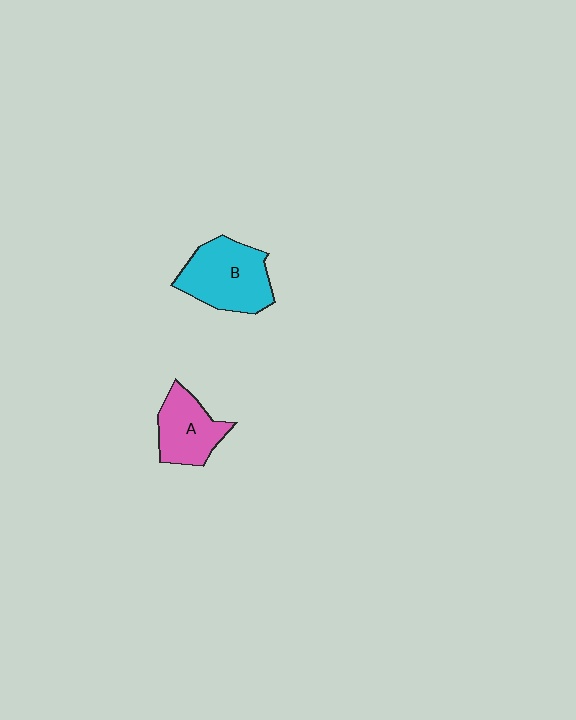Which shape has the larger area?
Shape B (cyan).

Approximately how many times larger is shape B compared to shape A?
Approximately 1.4 times.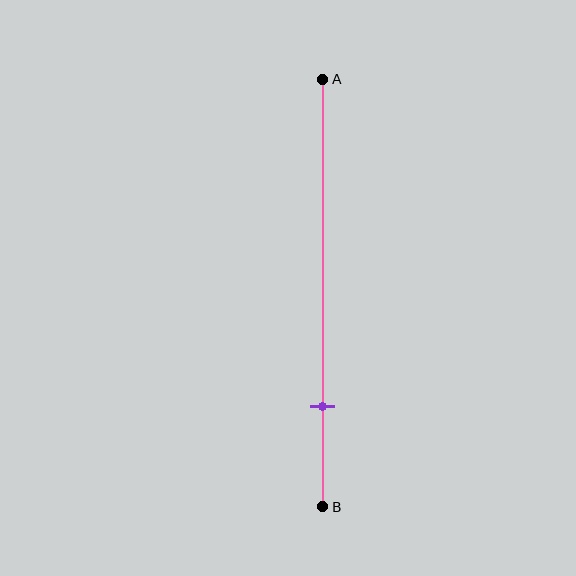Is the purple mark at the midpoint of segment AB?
No, the mark is at about 75% from A, not at the 50% midpoint.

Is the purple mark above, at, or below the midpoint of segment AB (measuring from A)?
The purple mark is below the midpoint of segment AB.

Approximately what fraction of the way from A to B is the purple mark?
The purple mark is approximately 75% of the way from A to B.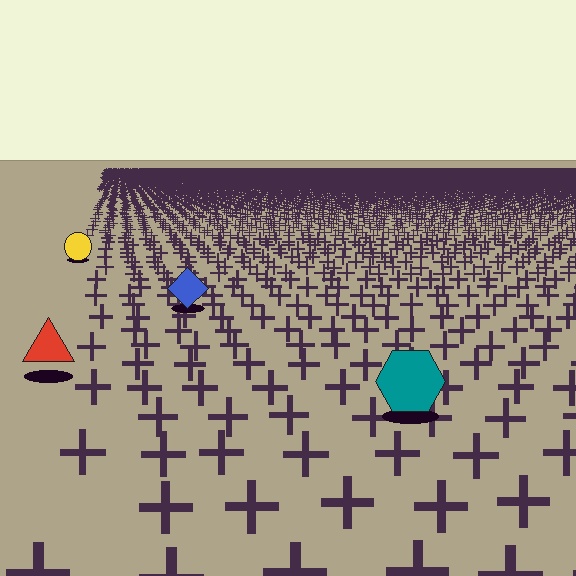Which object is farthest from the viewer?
The yellow circle is farthest from the viewer. It appears smaller and the ground texture around it is denser.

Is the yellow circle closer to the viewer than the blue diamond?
No. The blue diamond is closer — you can tell from the texture gradient: the ground texture is coarser near it.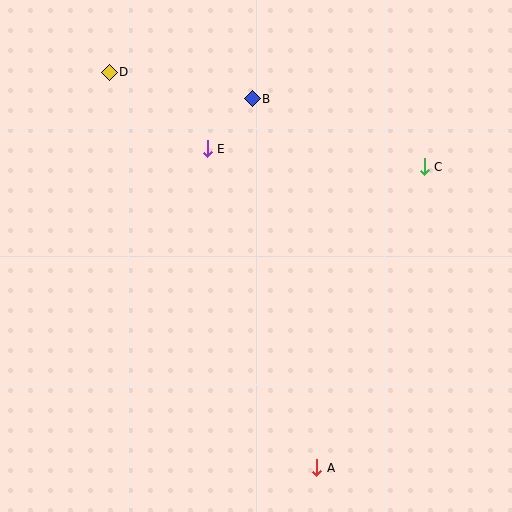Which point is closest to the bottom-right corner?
Point A is closest to the bottom-right corner.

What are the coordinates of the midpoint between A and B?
The midpoint between A and B is at (284, 283).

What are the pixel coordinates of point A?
Point A is at (317, 468).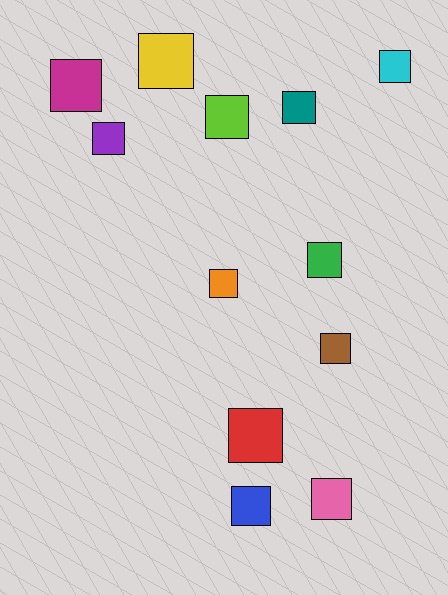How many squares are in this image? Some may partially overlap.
There are 12 squares.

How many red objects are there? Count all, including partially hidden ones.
There is 1 red object.